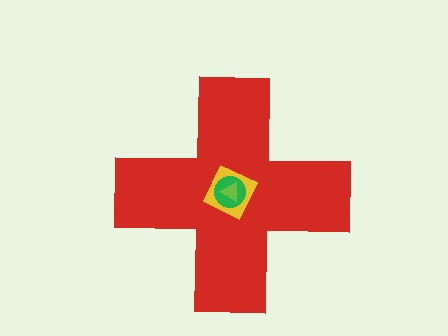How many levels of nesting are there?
4.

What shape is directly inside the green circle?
The lime triangle.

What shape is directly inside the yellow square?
The green circle.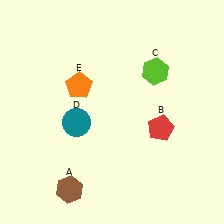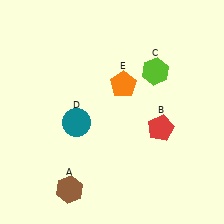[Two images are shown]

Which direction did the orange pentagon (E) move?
The orange pentagon (E) moved right.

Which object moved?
The orange pentagon (E) moved right.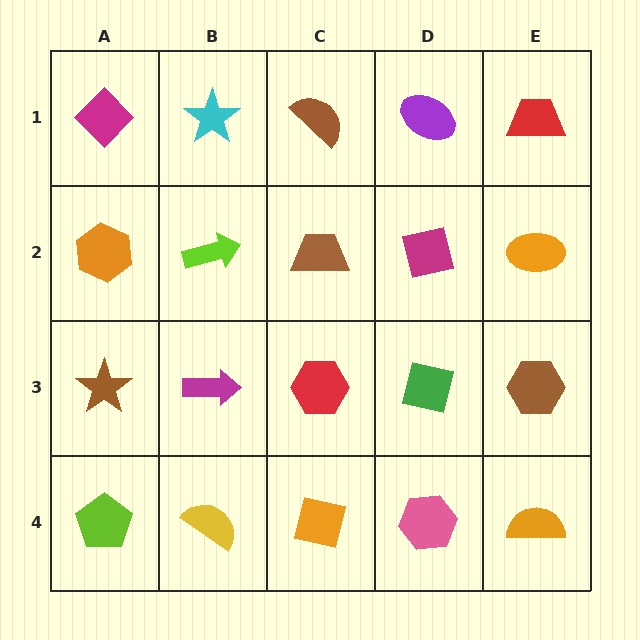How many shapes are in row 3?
5 shapes.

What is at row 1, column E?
A red trapezoid.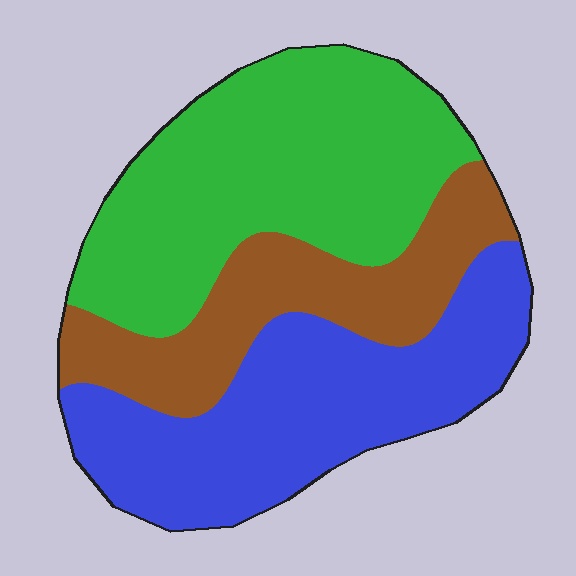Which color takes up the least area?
Brown, at roughly 25%.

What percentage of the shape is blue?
Blue takes up about three eighths (3/8) of the shape.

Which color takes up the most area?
Green, at roughly 40%.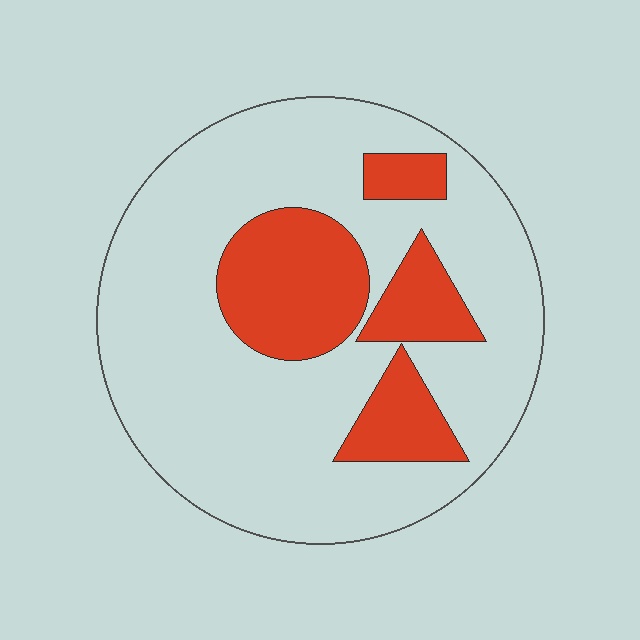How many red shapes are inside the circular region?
4.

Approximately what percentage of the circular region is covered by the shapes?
Approximately 25%.